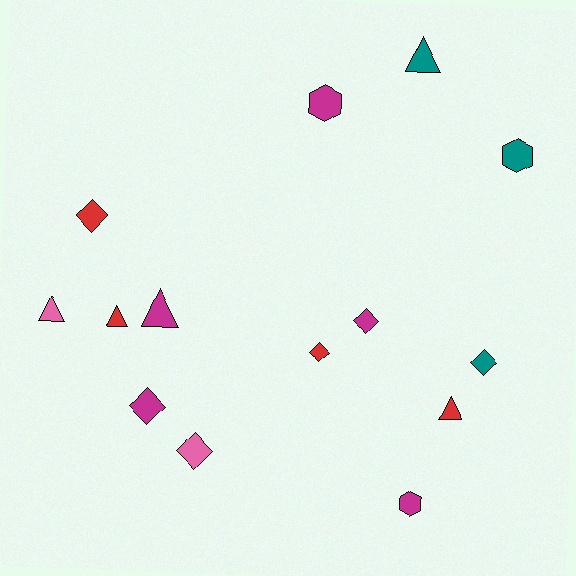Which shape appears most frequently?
Diamond, with 6 objects.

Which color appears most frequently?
Magenta, with 5 objects.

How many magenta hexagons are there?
There are 2 magenta hexagons.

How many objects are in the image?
There are 14 objects.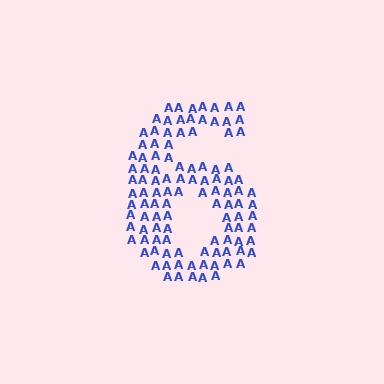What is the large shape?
The large shape is the digit 6.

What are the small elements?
The small elements are letter A's.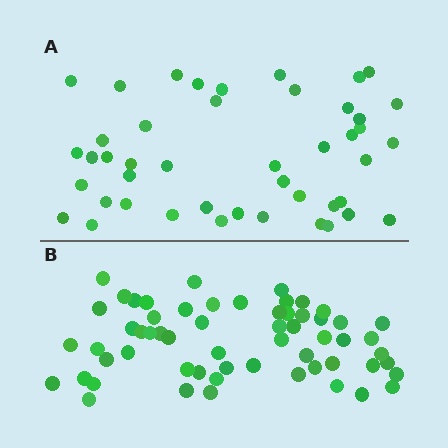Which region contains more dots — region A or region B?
Region B (the bottom region) has more dots.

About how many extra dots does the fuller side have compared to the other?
Region B has approximately 15 more dots than region A.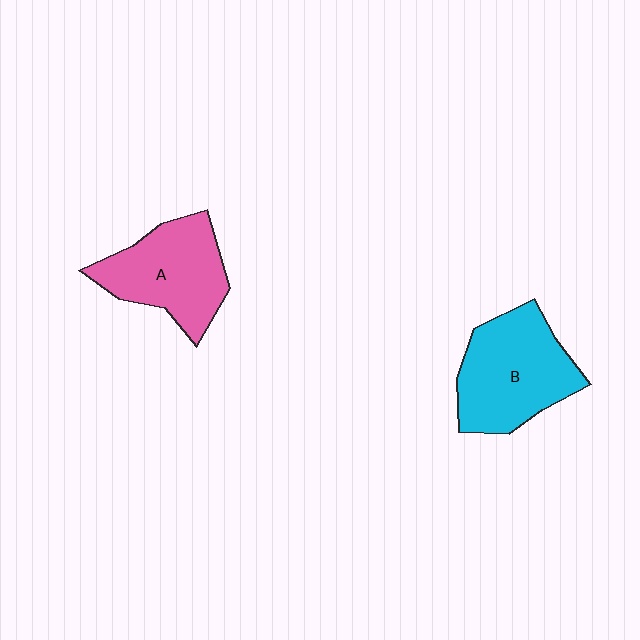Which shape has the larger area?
Shape B (cyan).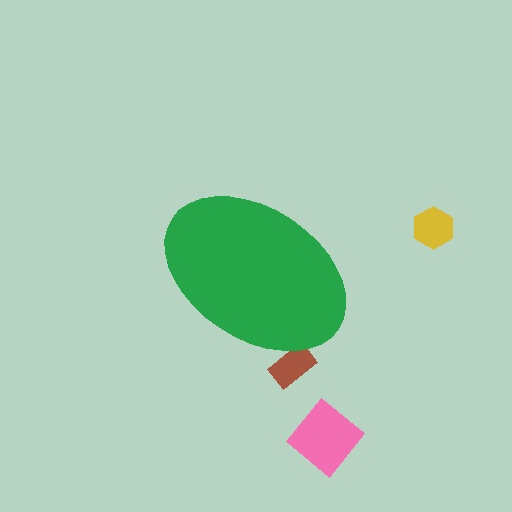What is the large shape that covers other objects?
A green ellipse.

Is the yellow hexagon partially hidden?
No, the yellow hexagon is fully visible.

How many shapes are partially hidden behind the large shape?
1 shape is partially hidden.